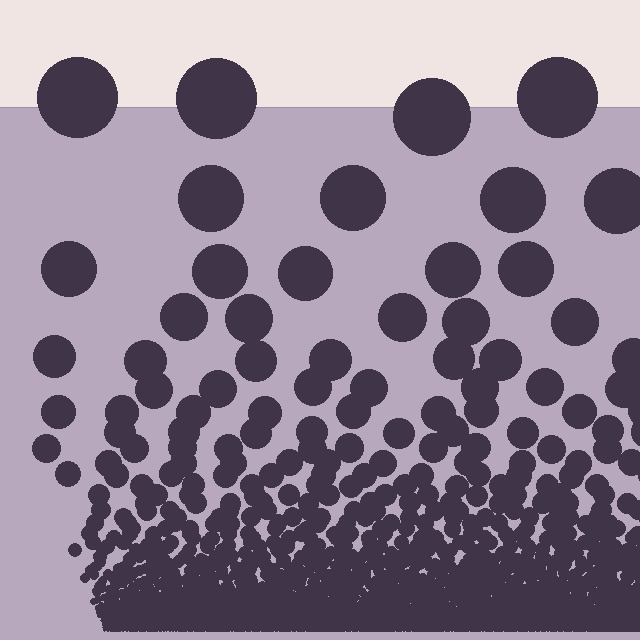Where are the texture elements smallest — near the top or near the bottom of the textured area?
Near the bottom.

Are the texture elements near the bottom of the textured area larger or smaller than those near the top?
Smaller. The gradient is inverted — elements near the bottom are smaller and denser.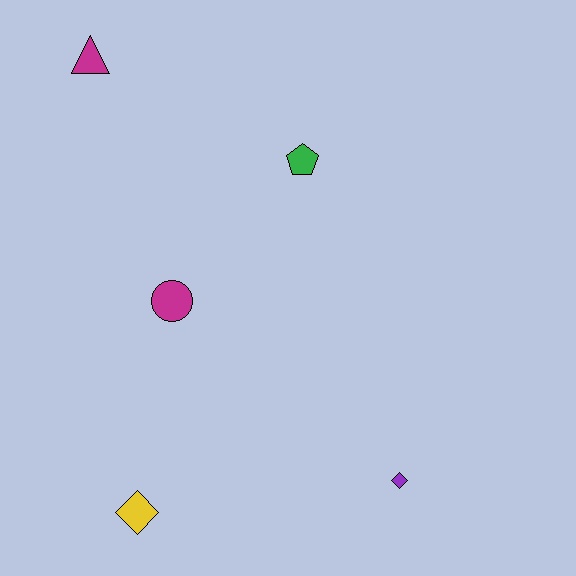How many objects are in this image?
There are 5 objects.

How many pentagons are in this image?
There is 1 pentagon.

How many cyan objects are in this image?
There are no cyan objects.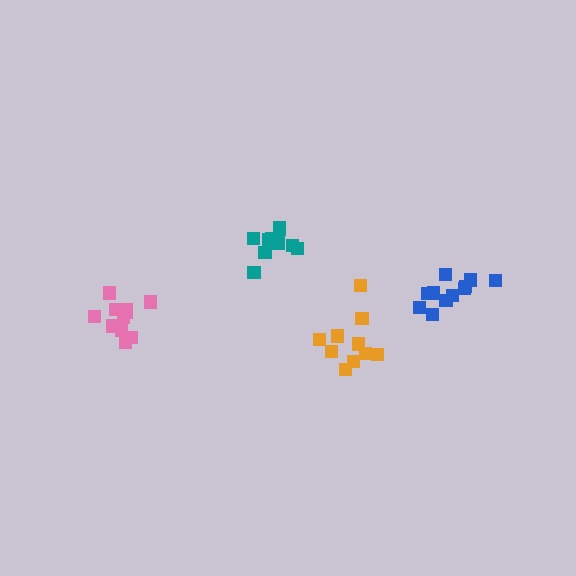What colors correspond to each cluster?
The clusters are colored: blue, teal, pink, orange.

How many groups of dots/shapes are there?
There are 4 groups.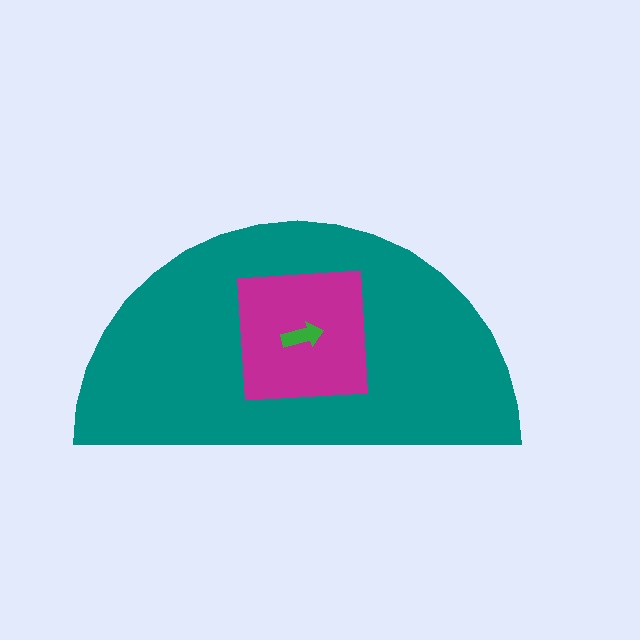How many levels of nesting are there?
3.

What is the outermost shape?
The teal semicircle.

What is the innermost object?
The green arrow.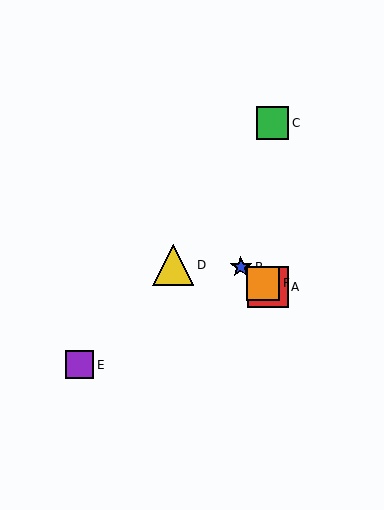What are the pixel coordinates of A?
Object A is at (268, 287).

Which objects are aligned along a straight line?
Objects A, B, F are aligned along a straight line.